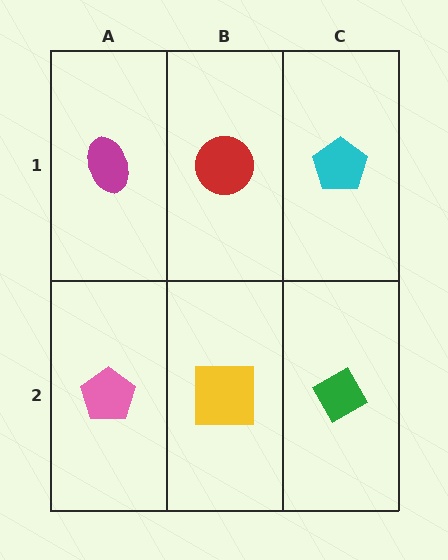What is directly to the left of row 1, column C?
A red circle.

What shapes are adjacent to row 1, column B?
A yellow square (row 2, column B), a magenta ellipse (row 1, column A), a cyan pentagon (row 1, column C).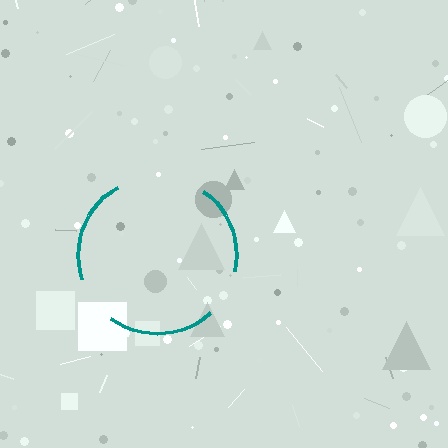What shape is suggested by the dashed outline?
The dashed outline suggests a circle.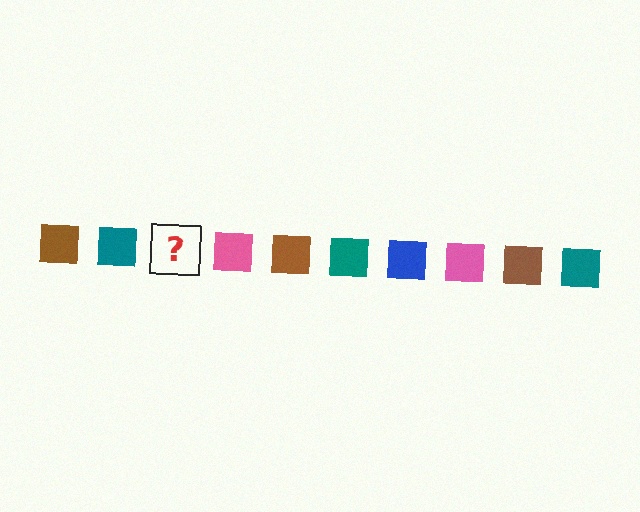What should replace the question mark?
The question mark should be replaced with a blue square.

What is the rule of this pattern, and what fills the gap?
The rule is that the pattern cycles through brown, teal, blue, pink squares. The gap should be filled with a blue square.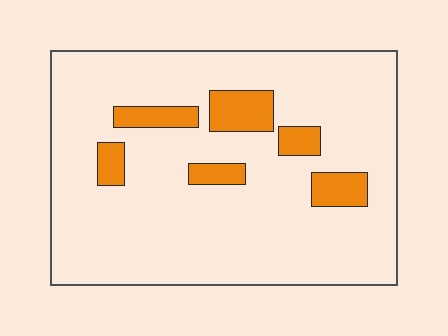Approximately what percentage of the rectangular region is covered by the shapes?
Approximately 15%.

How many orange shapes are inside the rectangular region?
6.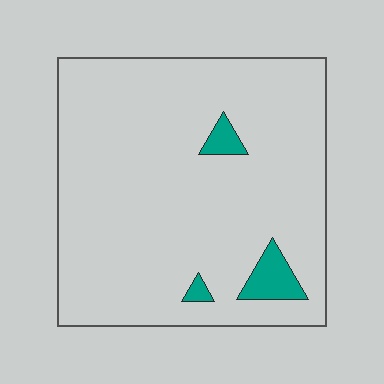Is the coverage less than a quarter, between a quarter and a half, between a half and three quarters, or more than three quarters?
Less than a quarter.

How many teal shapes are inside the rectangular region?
3.